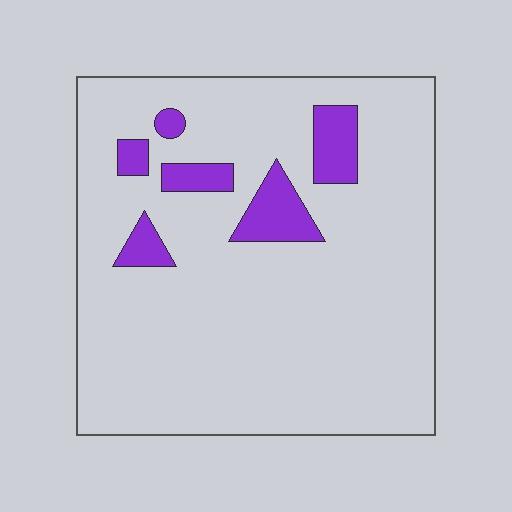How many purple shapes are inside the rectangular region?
6.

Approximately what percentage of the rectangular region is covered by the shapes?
Approximately 10%.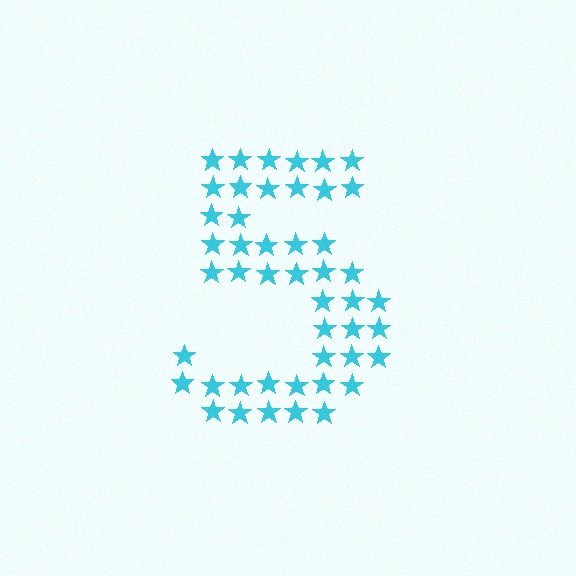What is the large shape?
The large shape is the digit 5.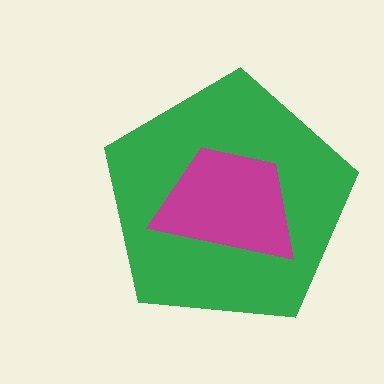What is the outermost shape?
The green pentagon.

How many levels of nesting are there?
2.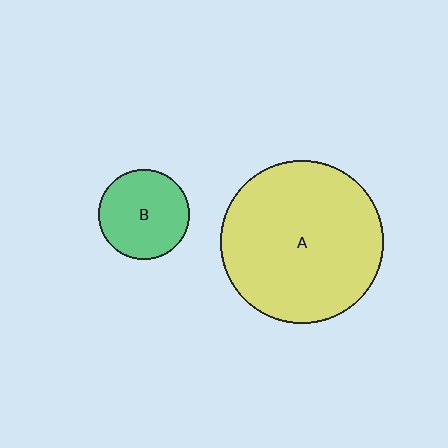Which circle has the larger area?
Circle A (yellow).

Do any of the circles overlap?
No, none of the circles overlap.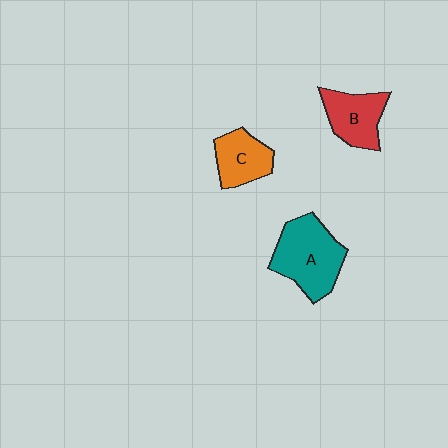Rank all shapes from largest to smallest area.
From largest to smallest: A (teal), B (red), C (orange).